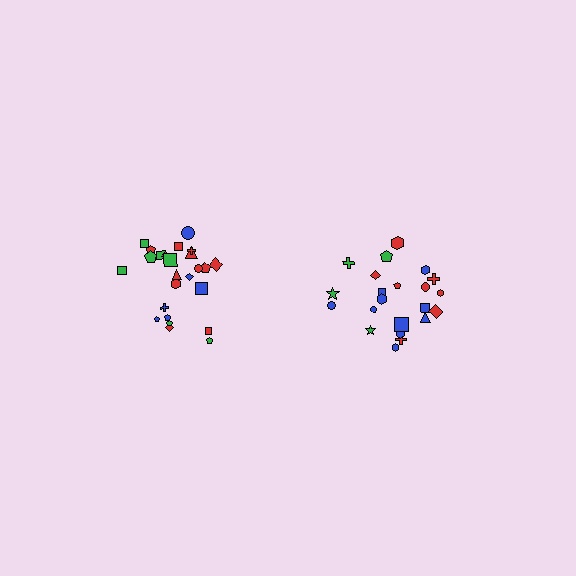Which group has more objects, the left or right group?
The left group.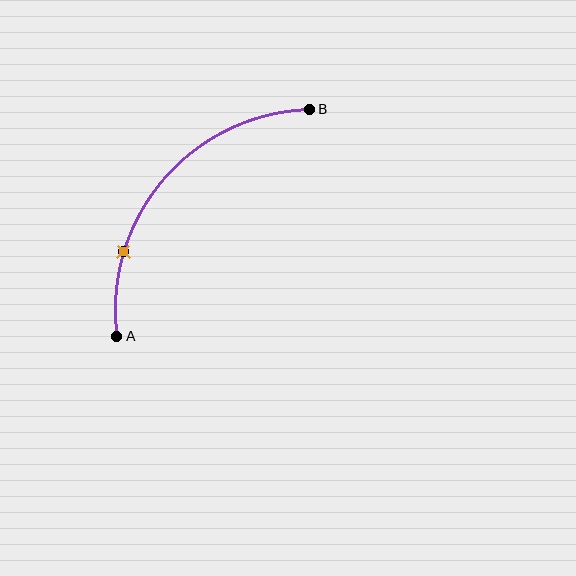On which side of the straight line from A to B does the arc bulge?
The arc bulges above and to the left of the straight line connecting A and B.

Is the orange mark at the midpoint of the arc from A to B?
No. The orange mark lies on the arc but is closer to endpoint A. The arc midpoint would be at the point on the curve equidistant along the arc from both A and B.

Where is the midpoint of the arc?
The arc midpoint is the point on the curve farthest from the straight line joining A and B. It sits above and to the left of that line.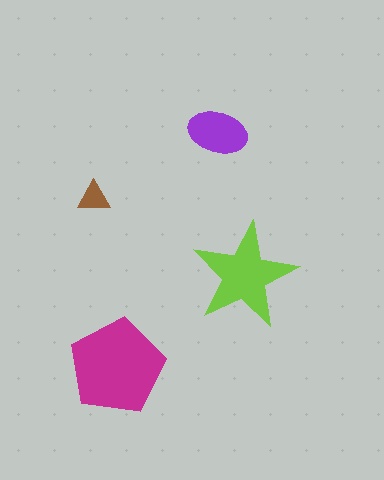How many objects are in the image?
There are 4 objects in the image.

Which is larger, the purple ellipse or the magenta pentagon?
The magenta pentagon.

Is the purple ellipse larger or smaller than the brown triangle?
Larger.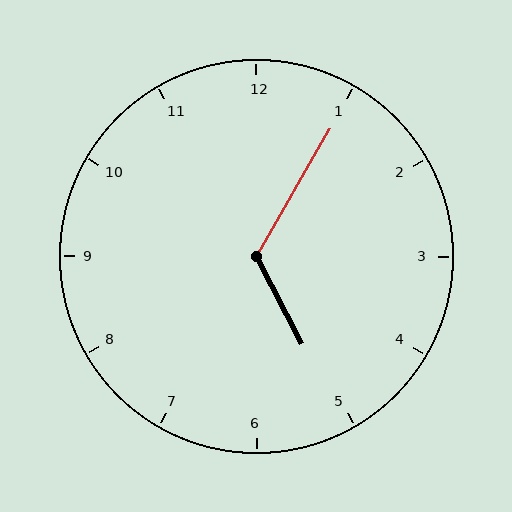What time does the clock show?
5:05.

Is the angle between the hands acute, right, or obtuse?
It is obtuse.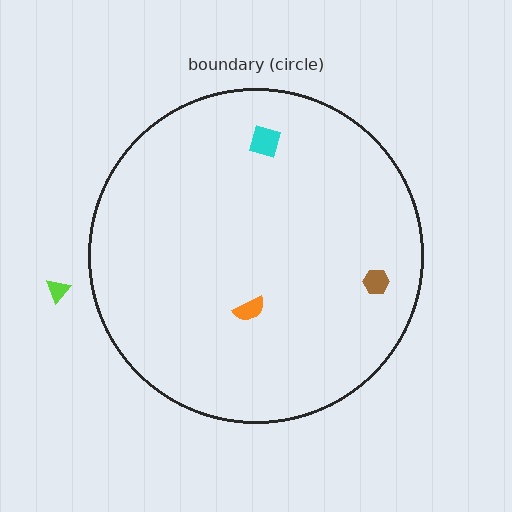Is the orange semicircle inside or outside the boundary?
Inside.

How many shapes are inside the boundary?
3 inside, 1 outside.